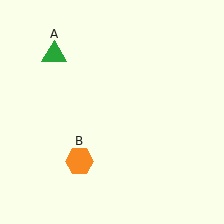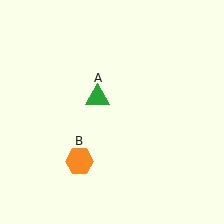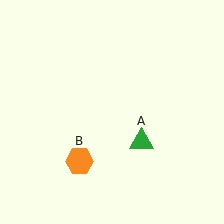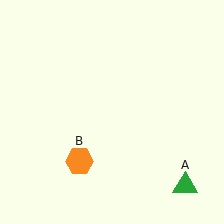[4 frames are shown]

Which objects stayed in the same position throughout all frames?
Orange hexagon (object B) remained stationary.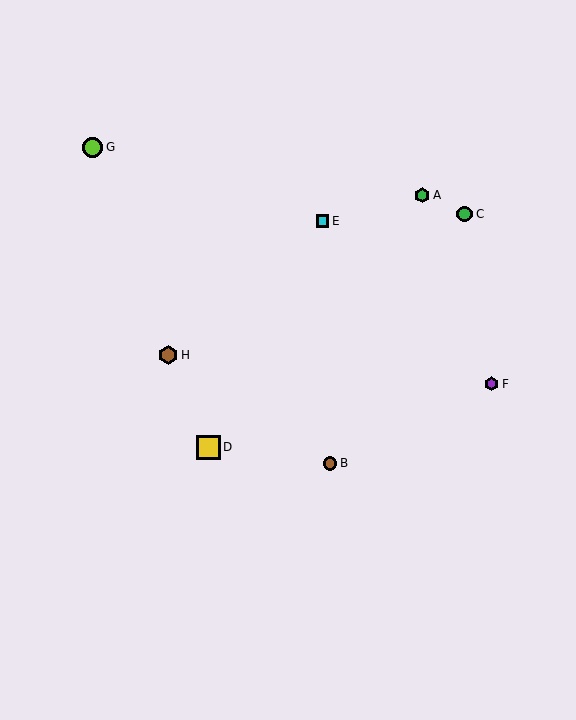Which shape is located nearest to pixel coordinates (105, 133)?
The lime circle (labeled G) at (93, 147) is nearest to that location.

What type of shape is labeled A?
Shape A is a green hexagon.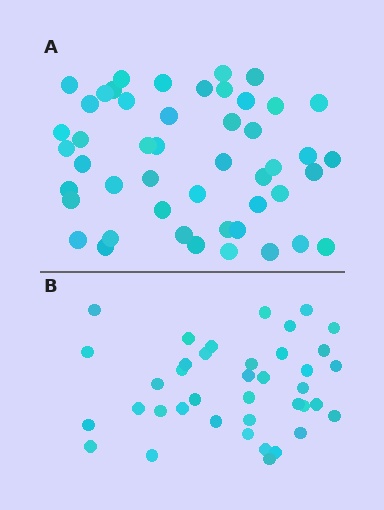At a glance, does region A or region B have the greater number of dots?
Region A (the top region) has more dots.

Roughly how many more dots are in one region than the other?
Region A has roughly 8 or so more dots than region B.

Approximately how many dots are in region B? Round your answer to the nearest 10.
About 40 dots. (The exact count is 39, which rounds to 40.)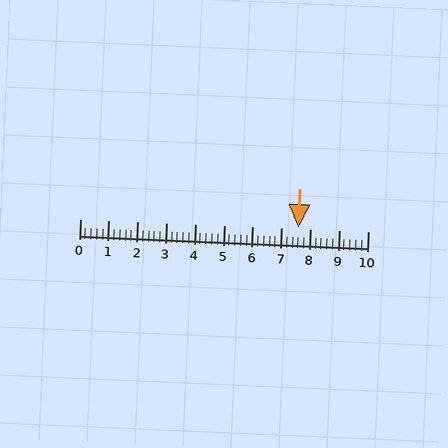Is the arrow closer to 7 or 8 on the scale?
The arrow is closer to 8.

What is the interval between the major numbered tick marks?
The major tick marks are spaced 1 units apart.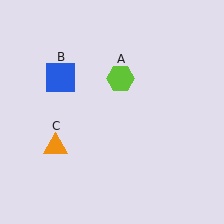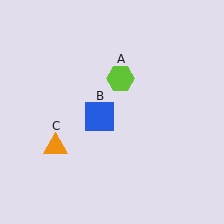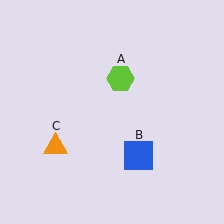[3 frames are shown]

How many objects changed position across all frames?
1 object changed position: blue square (object B).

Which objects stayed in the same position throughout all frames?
Lime hexagon (object A) and orange triangle (object C) remained stationary.